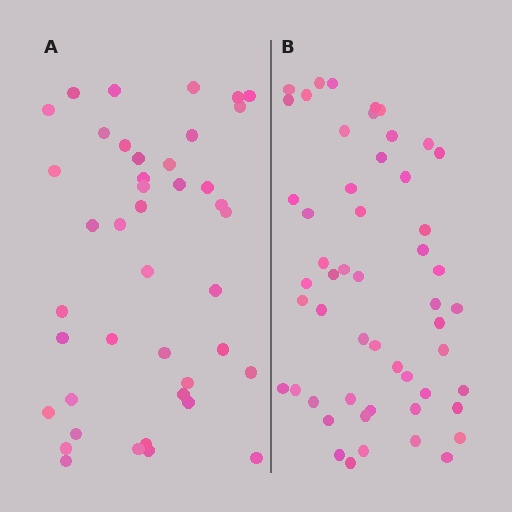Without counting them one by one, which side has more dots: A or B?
Region B (the right region) has more dots.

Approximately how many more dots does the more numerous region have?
Region B has roughly 12 or so more dots than region A.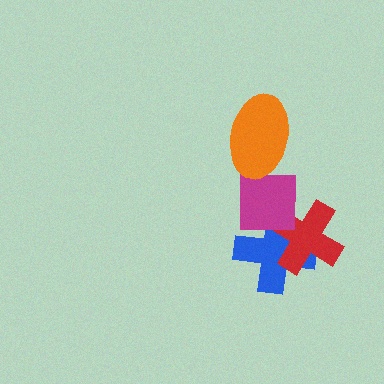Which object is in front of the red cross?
The magenta square is in front of the red cross.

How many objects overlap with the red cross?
2 objects overlap with the red cross.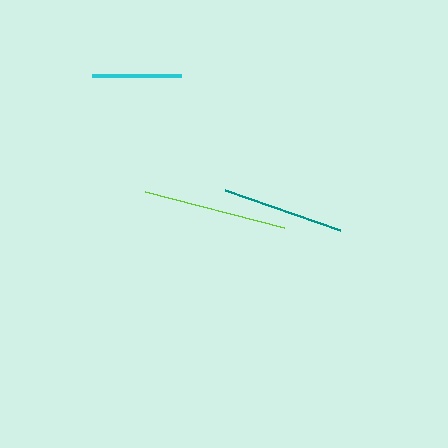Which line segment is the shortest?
The cyan line is the shortest at approximately 90 pixels.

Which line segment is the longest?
The lime line is the longest at approximately 144 pixels.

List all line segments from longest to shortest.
From longest to shortest: lime, teal, cyan.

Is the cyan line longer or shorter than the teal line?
The teal line is longer than the cyan line.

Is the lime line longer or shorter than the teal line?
The lime line is longer than the teal line.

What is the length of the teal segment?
The teal segment is approximately 121 pixels long.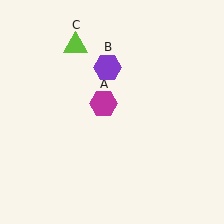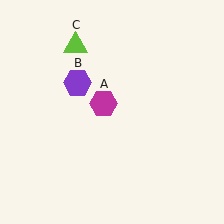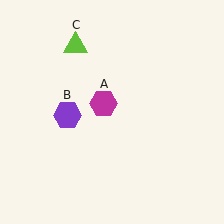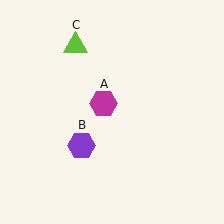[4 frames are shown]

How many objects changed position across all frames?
1 object changed position: purple hexagon (object B).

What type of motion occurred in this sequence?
The purple hexagon (object B) rotated counterclockwise around the center of the scene.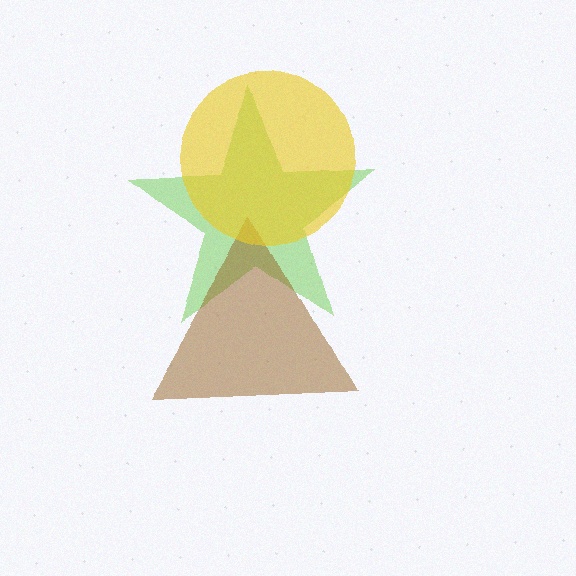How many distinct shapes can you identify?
There are 3 distinct shapes: a lime star, a brown triangle, a yellow circle.